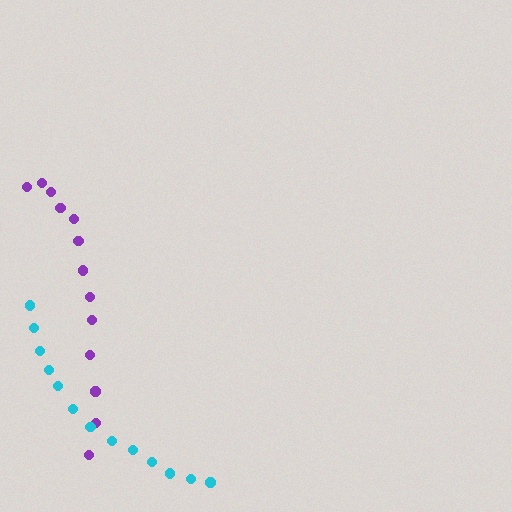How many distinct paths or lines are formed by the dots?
There are 2 distinct paths.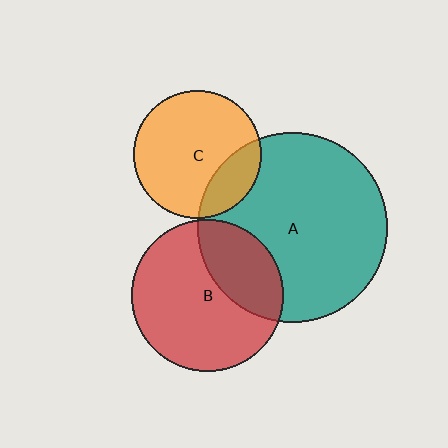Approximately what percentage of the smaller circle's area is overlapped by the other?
Approximately 20%.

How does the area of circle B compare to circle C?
Approximately 1.4 times.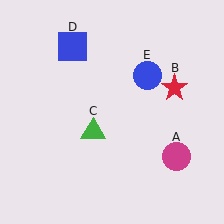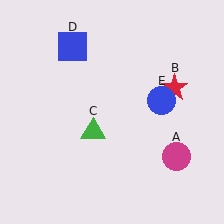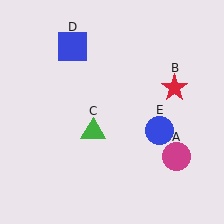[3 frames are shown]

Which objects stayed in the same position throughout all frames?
Magenta circle (object A) and red star (object B) and green triangle (object C) and blue square (object D) remained stationary.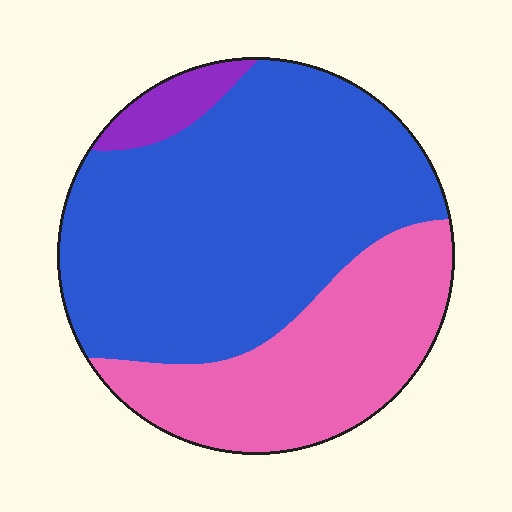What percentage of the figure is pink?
Pink takes up between a sixth and a third of the figure.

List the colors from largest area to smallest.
From largest to smallest: blue, pink, purple.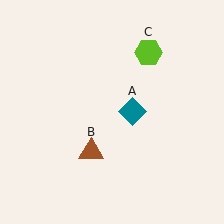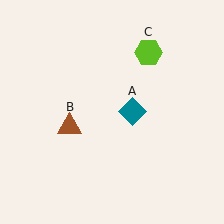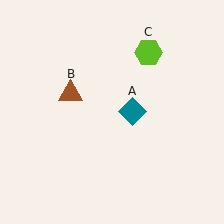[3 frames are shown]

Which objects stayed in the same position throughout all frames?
Teal diamond (object A) and lime hexagon (object C) remained stationary.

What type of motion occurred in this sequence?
The brown triangle (object B) rotated clockwise around the center of the scene.